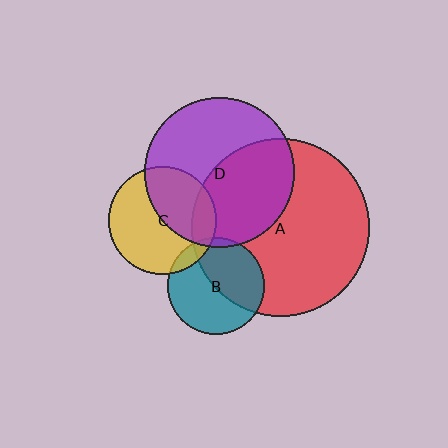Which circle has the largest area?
Circle A (red).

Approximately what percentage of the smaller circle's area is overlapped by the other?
Approximately 5%.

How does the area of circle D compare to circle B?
Approximately 2.4 times.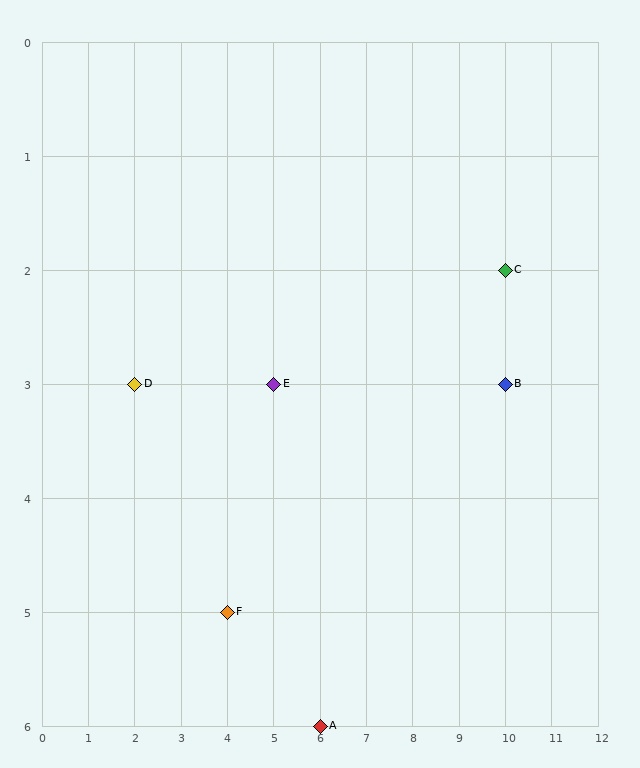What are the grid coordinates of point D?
Point D is at grid coordinates (2, 3).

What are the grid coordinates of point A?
Point A is at grid coordinates (6, 6).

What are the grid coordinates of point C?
Point C is at grid coordinates (10, 2).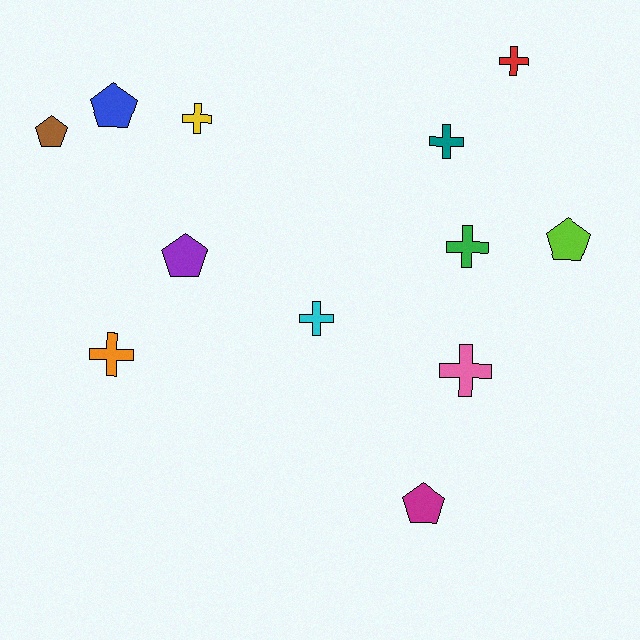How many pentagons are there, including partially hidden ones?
There are 5 pentagons.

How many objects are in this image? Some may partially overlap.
There are 12 objects.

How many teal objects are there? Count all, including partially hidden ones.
There is 1 teal object.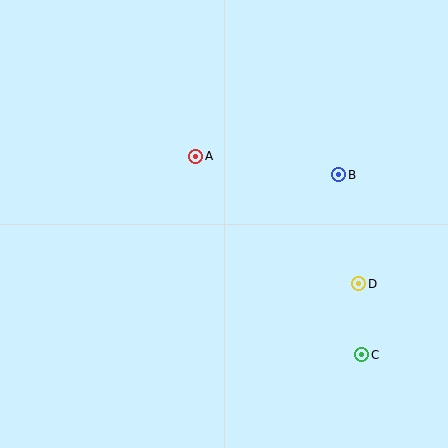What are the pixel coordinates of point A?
Point A is at (196, 156).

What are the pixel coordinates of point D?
Point D is at (359, 284).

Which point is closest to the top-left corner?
Point A is closest to the top-left corner.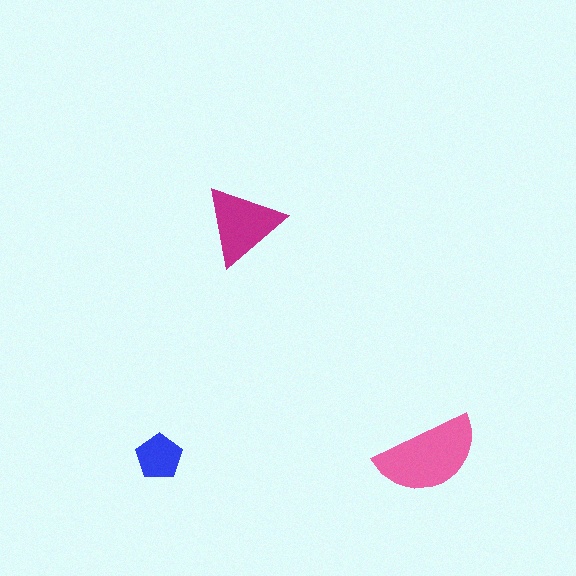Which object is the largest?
The pink semicircle.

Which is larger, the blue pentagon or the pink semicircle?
The pink semicircle.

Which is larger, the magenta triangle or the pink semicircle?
The pink semicircle.